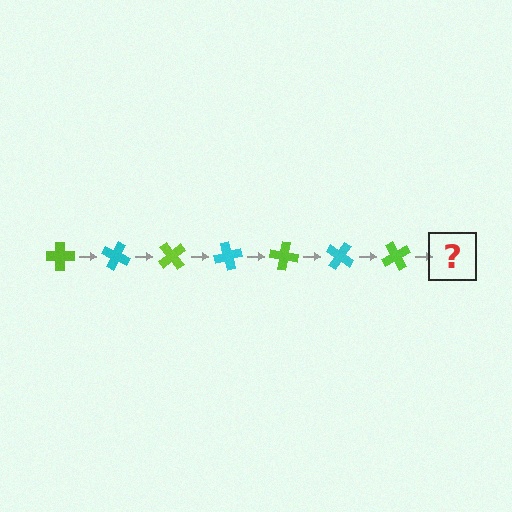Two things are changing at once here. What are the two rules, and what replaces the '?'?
The two rules are that it rotates 25 degrees each step and the color cycles through lime and cyan. The '?' should be a cyan cross, rotated 175 degrees from the start.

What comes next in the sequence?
The next element should be a cyan cross, rotated 175 degrees from the start.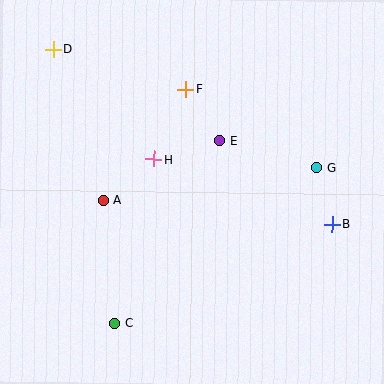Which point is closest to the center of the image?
Point H at (154, 159) is closest to the center.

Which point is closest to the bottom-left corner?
Point C is closest to the bottom-left corner.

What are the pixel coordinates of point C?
Point C is at (115, 323).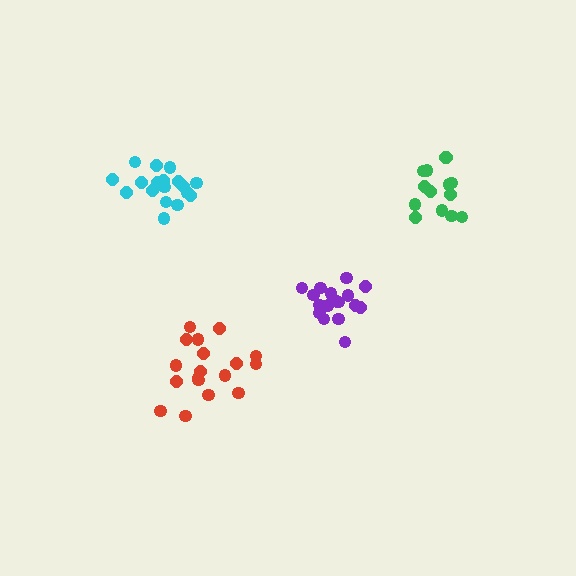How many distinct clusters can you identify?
There are 4 distinct clusters.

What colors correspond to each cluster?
The clusters are colored: purple, green, cyan, red.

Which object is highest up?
The cyan cluster is topmost.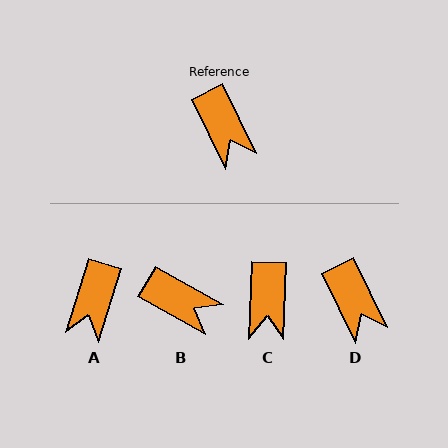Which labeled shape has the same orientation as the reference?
D.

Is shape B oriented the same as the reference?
No, it is off by about 35 degrees.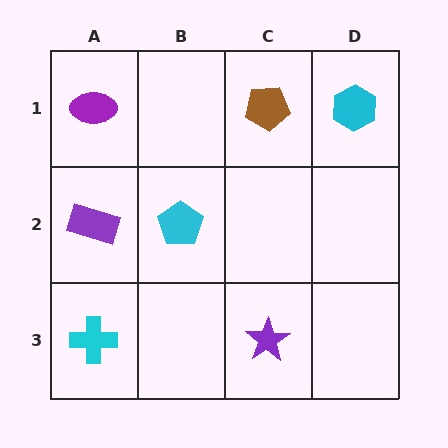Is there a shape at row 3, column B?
No, that cell is empty.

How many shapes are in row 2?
2 shapes.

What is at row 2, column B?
A cyan pentagon.